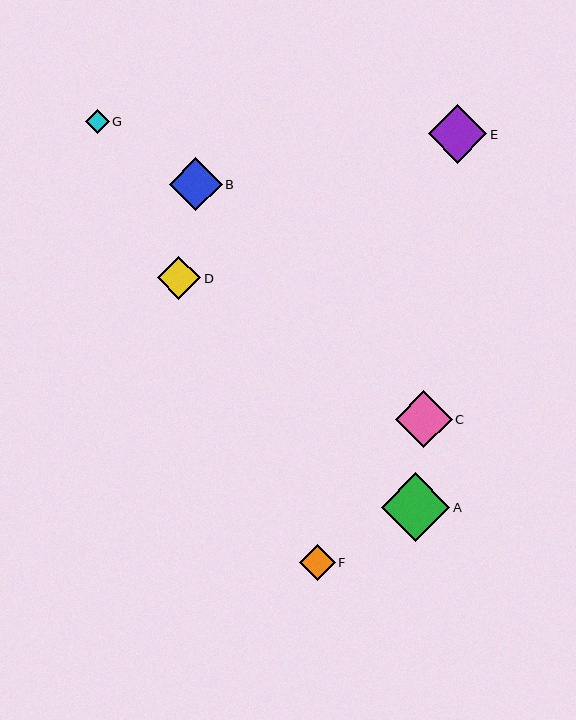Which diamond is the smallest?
Diamond G is the smallest with a size of approximately 24 pixels.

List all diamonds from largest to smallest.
From largest to smallest: A, E, C, B, D, F, G.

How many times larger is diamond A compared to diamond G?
Diamond A is approximately 2.9 times the size of diamond G.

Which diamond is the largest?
Diamond A is the largest with a size of approximately 68 pixels.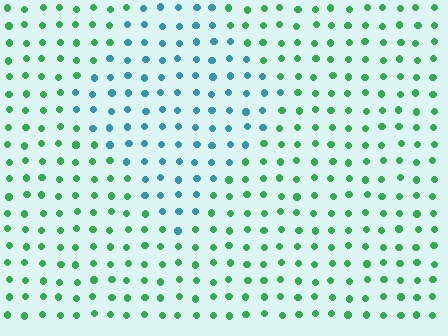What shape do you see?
I see a diamond.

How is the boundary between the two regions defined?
The boundary is defined purely by a slight shift in hue (about 57 degrees). Spacing, size, and orientation are identical on both sides.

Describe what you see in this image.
The image is filled with small green elements in a uniform arrangement. A diamond-shaped region is visible where the elements are tinted to a slightly different hue, forming a subtle color boundary.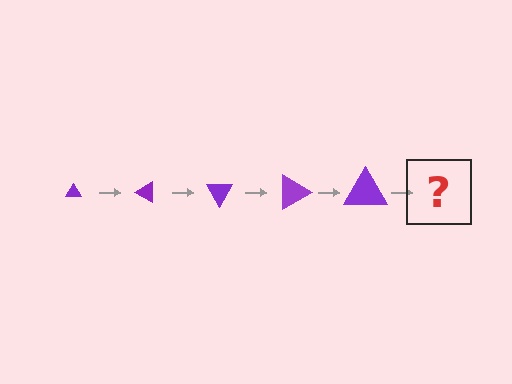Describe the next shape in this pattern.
It should be a triangle, larger than the previous one and rotated 150 degrees from the start.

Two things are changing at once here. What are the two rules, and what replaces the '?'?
The two rules are that the triangle grows larger each step and it rotates 30 degrees each step. The '?' should be a triangle, larger than the previous one and rotated 150 degrees from the start.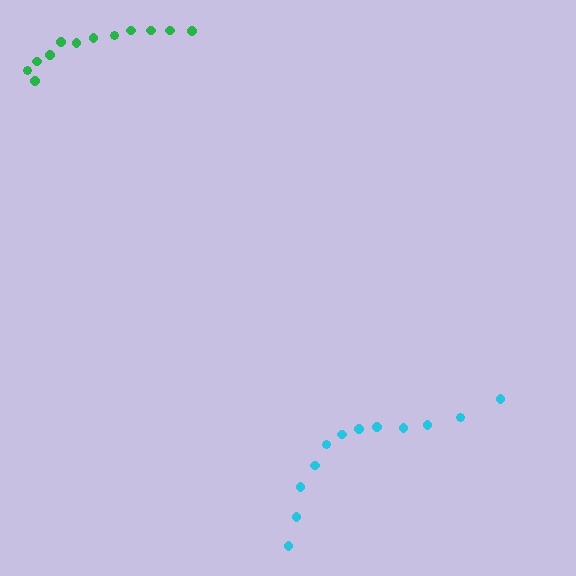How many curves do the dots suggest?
There are 2 distinct paths.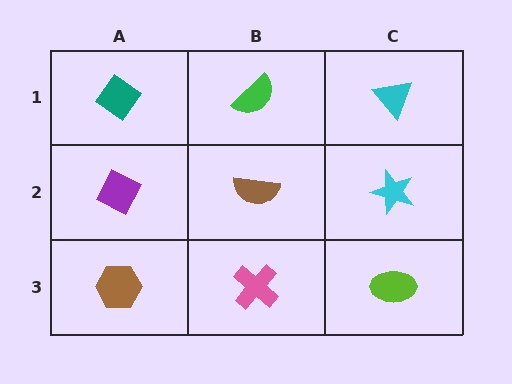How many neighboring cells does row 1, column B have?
3.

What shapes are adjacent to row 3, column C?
A cyan star (row 2, column C), a pink cross (row 3, column B).